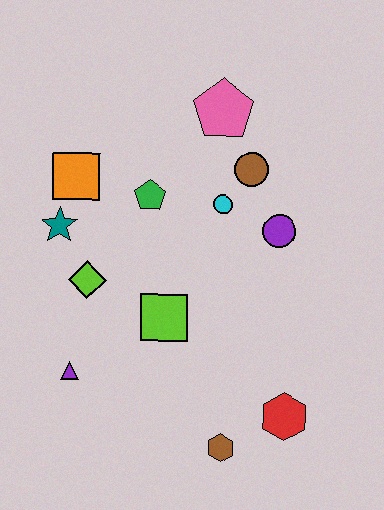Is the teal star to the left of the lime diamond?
Yes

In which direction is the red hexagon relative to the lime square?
The red hexagon is to the right of the lime square.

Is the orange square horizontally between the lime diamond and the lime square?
No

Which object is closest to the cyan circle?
The brown circle is closest to the cyan circle.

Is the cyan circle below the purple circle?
No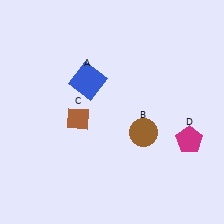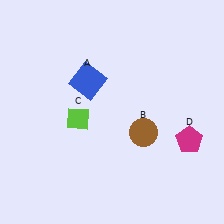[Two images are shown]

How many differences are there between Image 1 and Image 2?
There is 1 difference between the two images.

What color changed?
The diamond (C) changed from brown in Image 1 to lime in Image 2.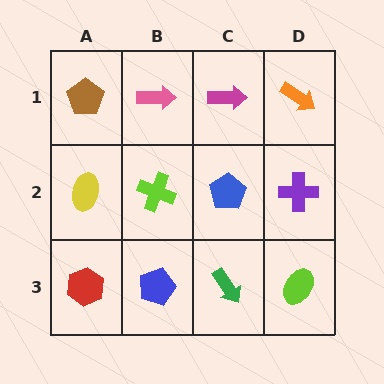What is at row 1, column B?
A pink arrow.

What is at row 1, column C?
A magenta arrow.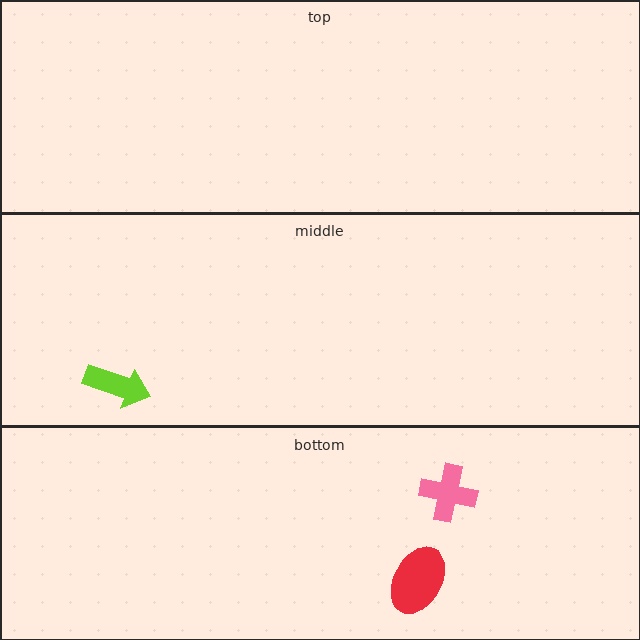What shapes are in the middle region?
The lime arrow.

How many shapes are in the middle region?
1.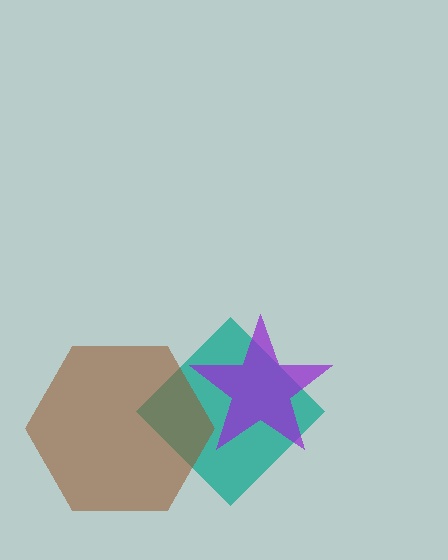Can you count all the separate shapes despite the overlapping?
Yes, there are 3 separate shapes.